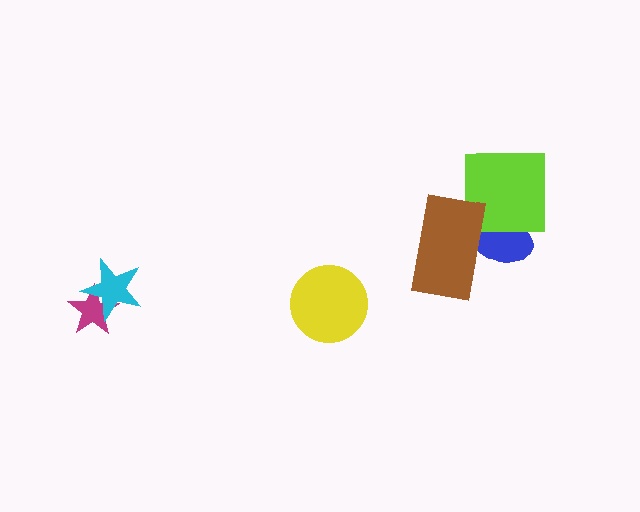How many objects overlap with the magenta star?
1 object overlaps with the magenta star.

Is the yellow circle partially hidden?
No, no other shape covers it.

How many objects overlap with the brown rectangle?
2 objects overlap with the brown rectangle.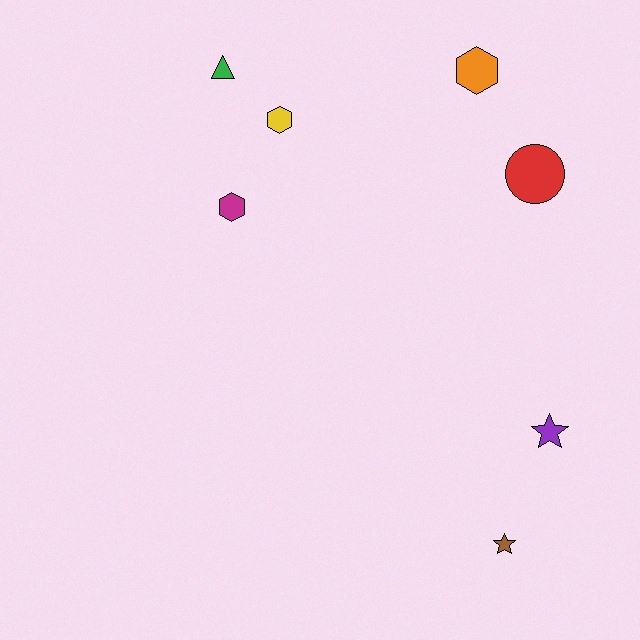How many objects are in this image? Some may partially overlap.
There are 7 objects.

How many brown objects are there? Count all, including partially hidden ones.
There is 1 brown object.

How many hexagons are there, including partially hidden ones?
There are 3 hexagons.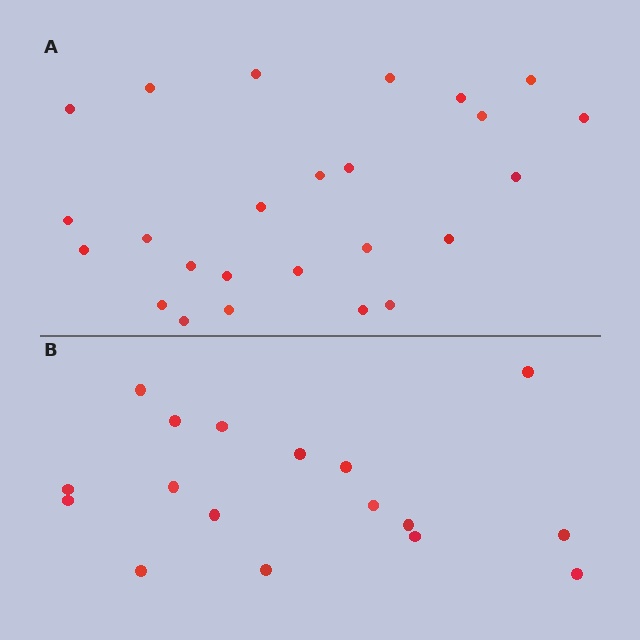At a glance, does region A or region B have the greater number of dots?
Region A (the top region) has more dots.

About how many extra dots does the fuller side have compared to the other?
Region A has roughly 8 or so more dots than region B.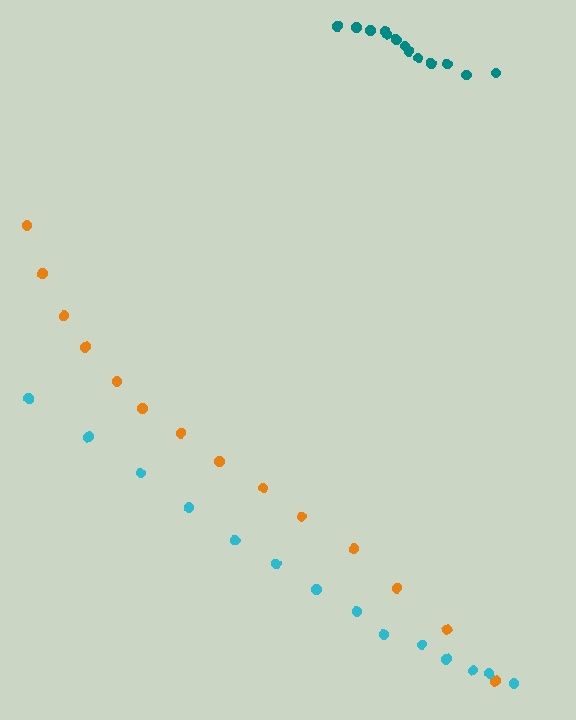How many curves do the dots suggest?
There are 3 distinct paths.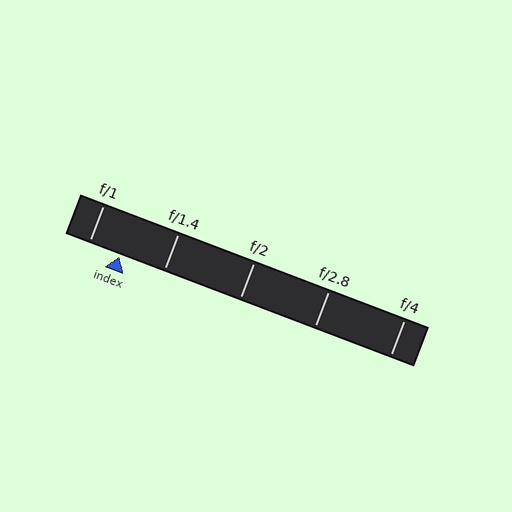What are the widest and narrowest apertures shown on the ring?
The widest aperture shown is f/1 and the narrowest is f/4.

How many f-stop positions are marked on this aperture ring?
There are 5 f-stop positions marked.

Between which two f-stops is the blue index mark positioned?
The index mark is between f/1 and f/1.4.